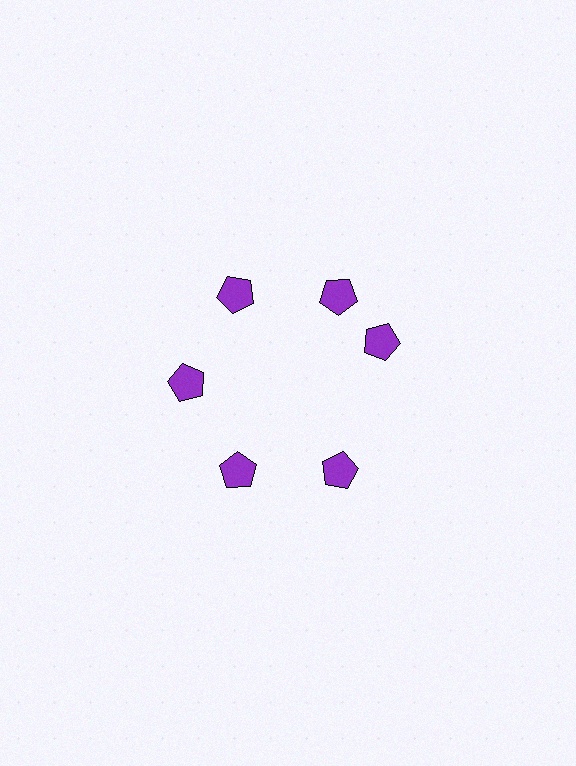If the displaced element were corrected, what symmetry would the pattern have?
It would have 6-fold rotational symmetry — the pattern would map onto itself every 60 degrees.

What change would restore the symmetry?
The symmetry would be restored by rotating it back into even spacing with its neighbors so that all 6 pentagons sit at equal angles and equal distance from the center.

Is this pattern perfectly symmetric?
No. The 6 purple pentagons are arranged in a ring, but one element near the 3 o'clock position is rotated out of alignment along the ring, breaking the 6-fold rotational symmetry.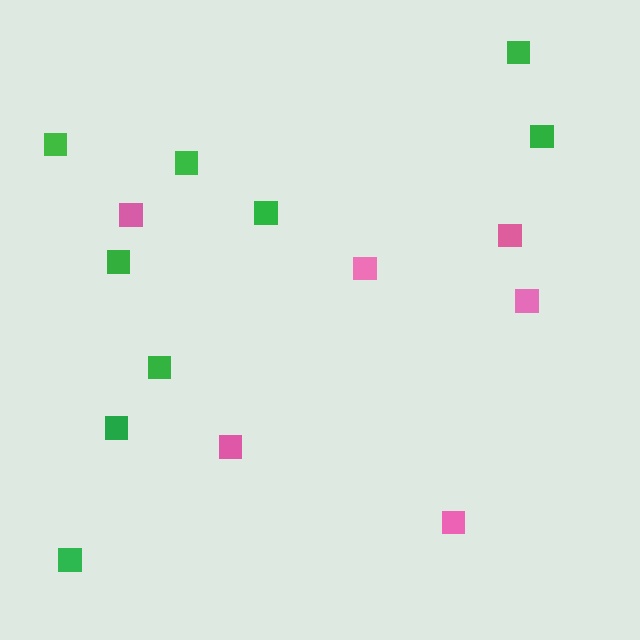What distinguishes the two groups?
There are 2 groups: one group of green squares (9) and one group of pink squares (6).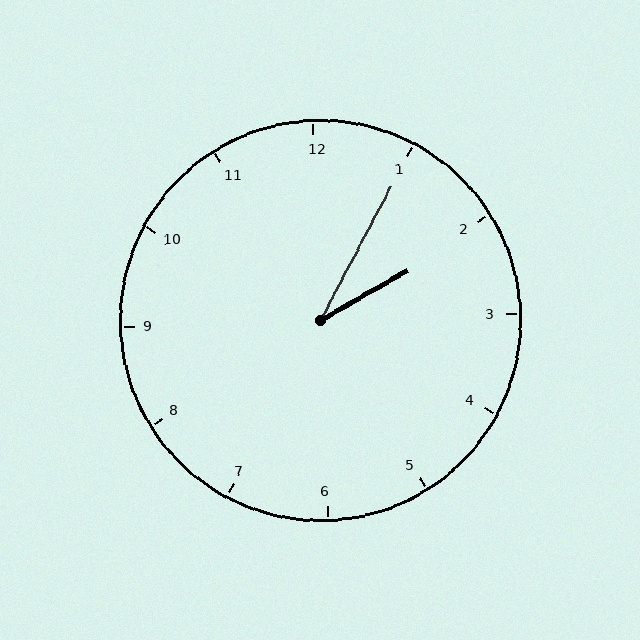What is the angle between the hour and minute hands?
Approximately 32 degrees.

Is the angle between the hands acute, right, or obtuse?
It is acute.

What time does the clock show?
2:05.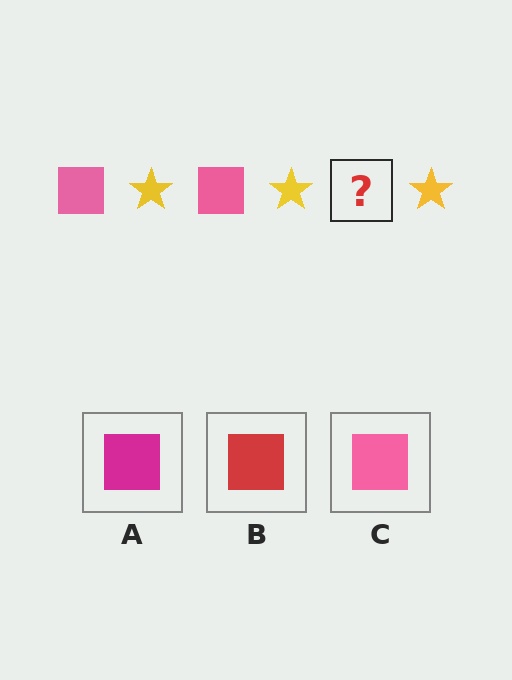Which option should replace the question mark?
Option C.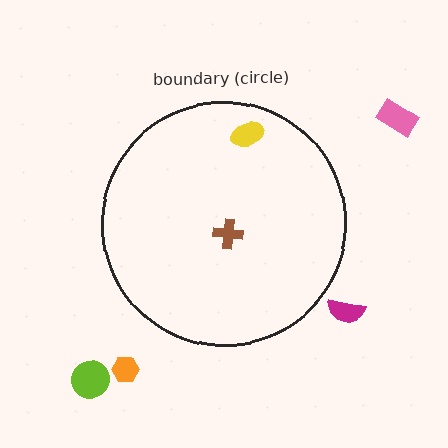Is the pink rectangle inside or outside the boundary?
Outside.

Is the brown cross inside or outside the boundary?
Inside.